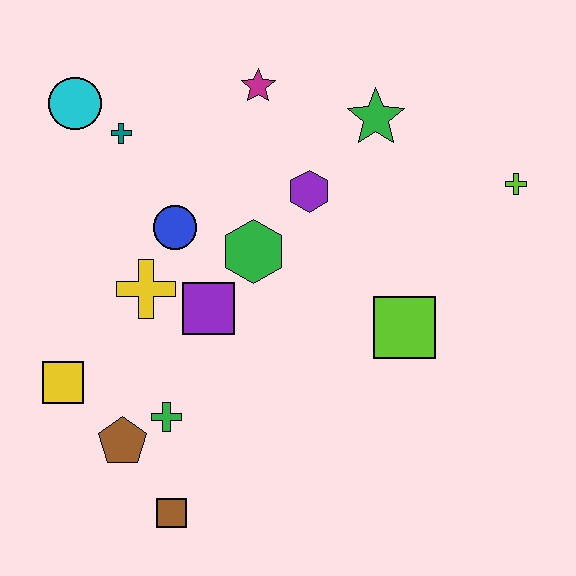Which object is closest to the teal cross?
The cyan circle is closest to the teal cross.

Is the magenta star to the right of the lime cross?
No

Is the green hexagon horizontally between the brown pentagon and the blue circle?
No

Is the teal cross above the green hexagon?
Yes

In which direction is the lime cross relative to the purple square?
The lime cross is to the right of the purple square.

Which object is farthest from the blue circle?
The lime cross is farthest from the blue circle.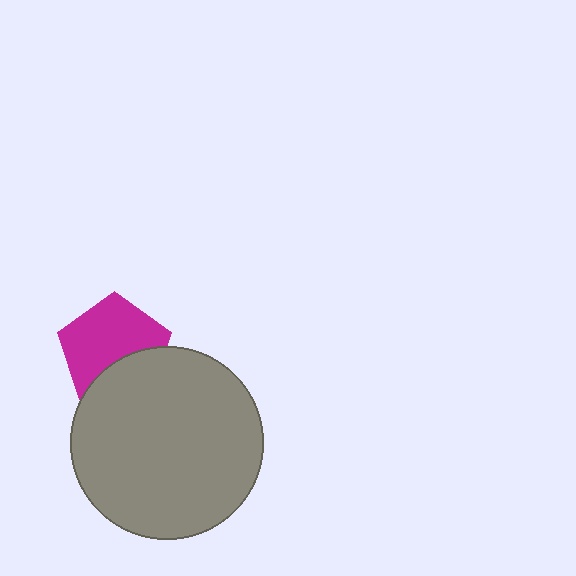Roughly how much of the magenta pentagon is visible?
Most of it is visible (roughly 67%).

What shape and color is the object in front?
The object in front is a gray circle.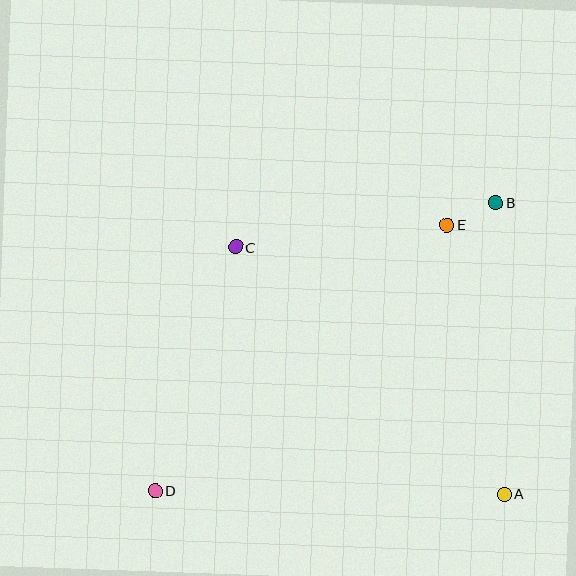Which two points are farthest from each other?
Points B and D are farthest from each other.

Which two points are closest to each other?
Points B and E are closest to each other.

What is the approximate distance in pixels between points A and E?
The distance between A and E is approximately 275 pixels.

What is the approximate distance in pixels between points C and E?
The distance between C and E is approximately 213 pixels.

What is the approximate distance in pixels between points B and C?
The distance between B and C is approximately 264 pixels.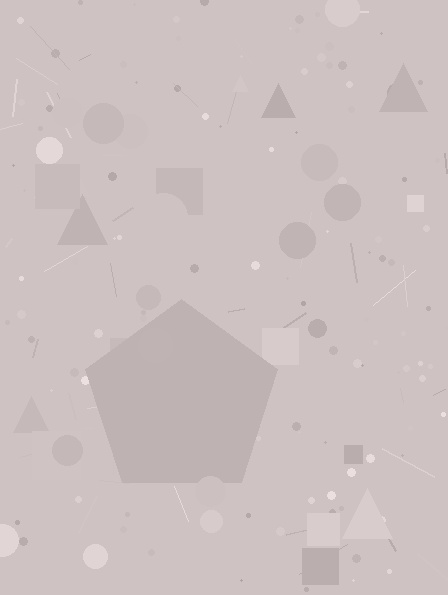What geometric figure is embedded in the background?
A pentagon is embedded in the background.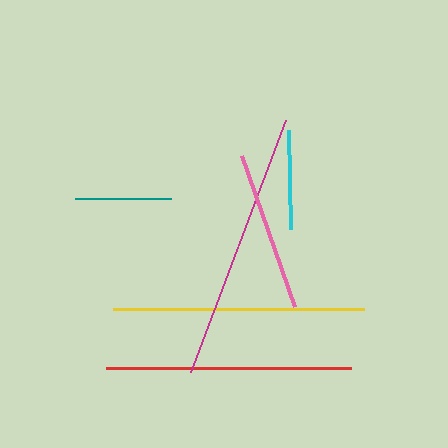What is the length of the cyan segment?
The cyan segment is approximately 99 pixels long.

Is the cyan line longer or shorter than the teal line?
The cyan line is longer than the teal line.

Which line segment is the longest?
The magenta line is the longest at approximately 269 pixels.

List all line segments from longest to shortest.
From longest to shortest: magenta, yellow, red, pink, cyan, teal.